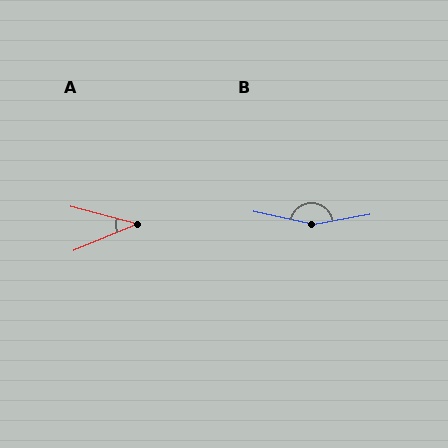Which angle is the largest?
B, at approximately 157 degrees.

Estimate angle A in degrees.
Approximately 37 degrees.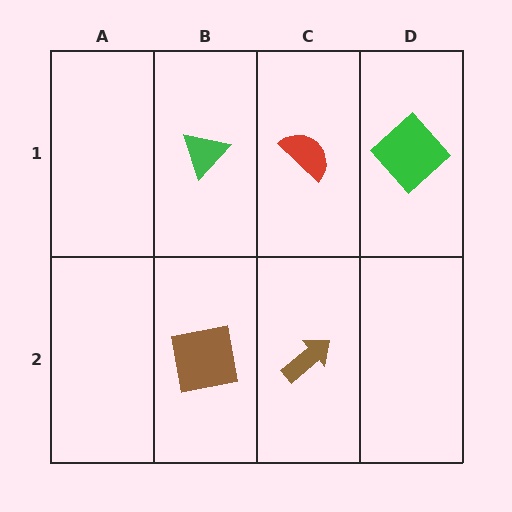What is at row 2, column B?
A brown square.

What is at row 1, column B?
A green triangle.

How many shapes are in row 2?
2 shapes.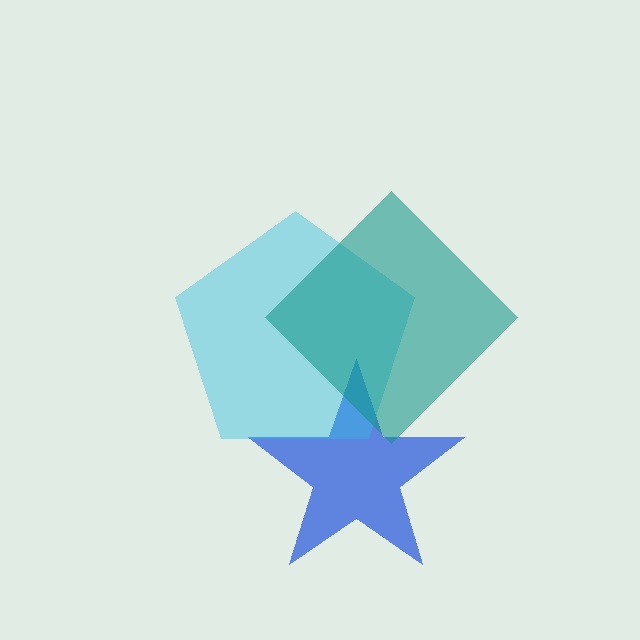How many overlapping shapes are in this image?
There are 3 overlapping shapes in the image.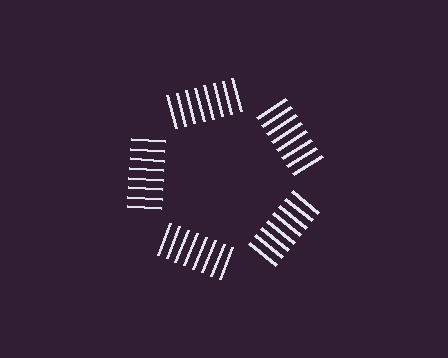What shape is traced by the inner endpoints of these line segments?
An illusory pentagon — the line segments terminate on its edges but no continuous stroke is drawn.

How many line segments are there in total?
40 — 8 along each of the 5 edges.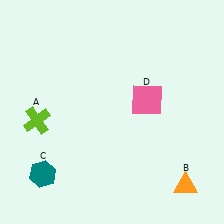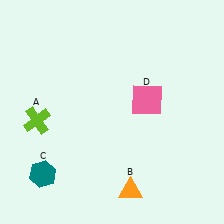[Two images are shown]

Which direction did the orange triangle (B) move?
The orange triangle (B) moved left.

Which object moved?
The orange triangle (B) moved left.